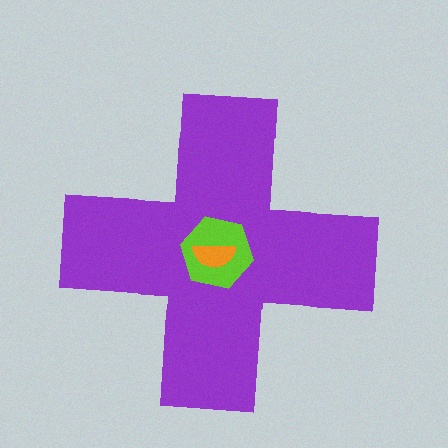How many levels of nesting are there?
3.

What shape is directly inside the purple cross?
The lime hexagon.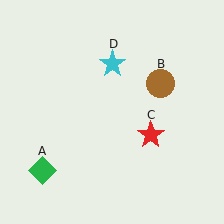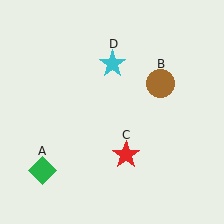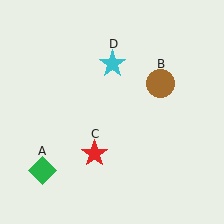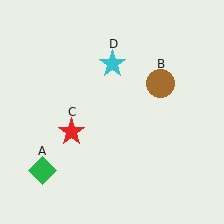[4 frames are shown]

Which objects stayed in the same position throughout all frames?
Green diamond (object A) and brown circle (object B) and cyan star (object D) remained stationary.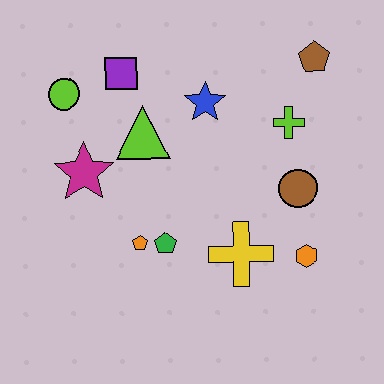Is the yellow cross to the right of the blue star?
Yes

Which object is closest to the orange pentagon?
The green pentagon is closest to the orange pentagon.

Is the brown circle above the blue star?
No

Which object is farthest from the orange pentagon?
The brown pentagon is farthest from the orange pentagon.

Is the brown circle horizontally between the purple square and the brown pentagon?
Yes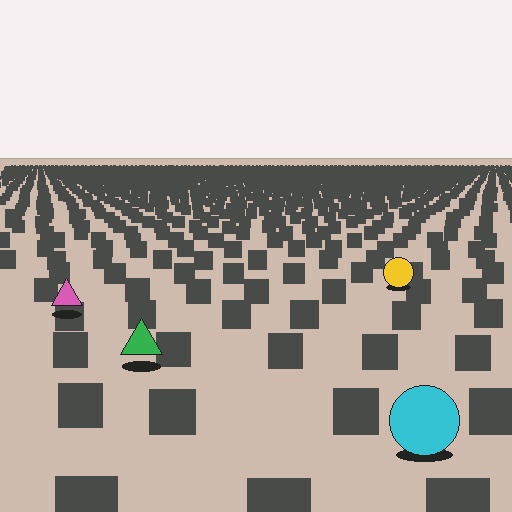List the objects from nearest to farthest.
From nearest to farthest: the cyan circle, the green triangle, the pink triangle, the yellow circle.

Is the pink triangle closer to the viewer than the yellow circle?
Yes. The pink triangle is closer — you can tell from the texture gradient: the ground texture is coarser near it.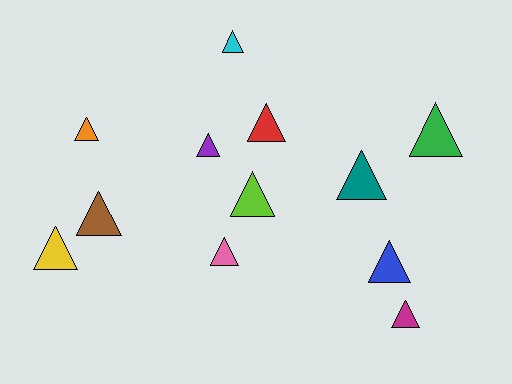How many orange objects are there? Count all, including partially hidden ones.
There is 1 orange object.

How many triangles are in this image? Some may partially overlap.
There are 12 triangles.